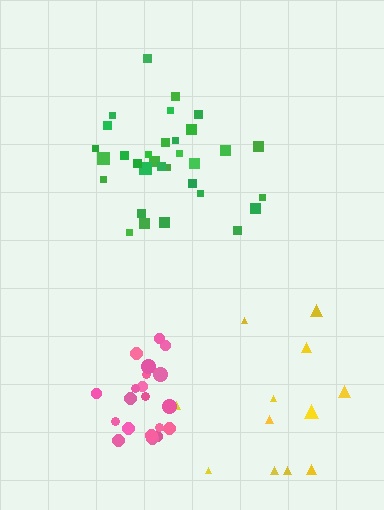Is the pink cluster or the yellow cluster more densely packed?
Pink.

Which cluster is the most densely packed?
Green.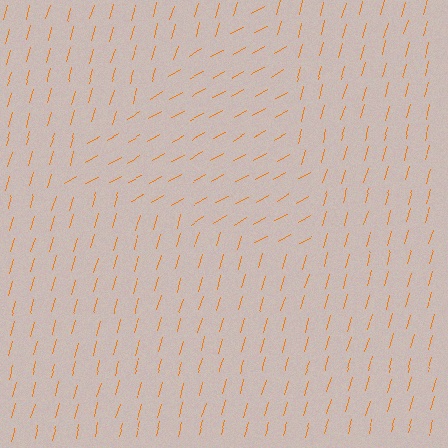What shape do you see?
I see a triangle.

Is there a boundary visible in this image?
Yes, there is a texture boundary formed by a change in line orientation.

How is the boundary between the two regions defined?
The boundary is defined purely by a change in line orientation (approximately 45 degrees difference). All lines are the same color and thickness.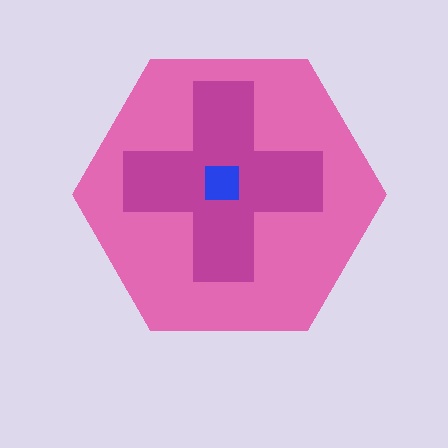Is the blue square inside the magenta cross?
Yes.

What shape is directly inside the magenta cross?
The blue square.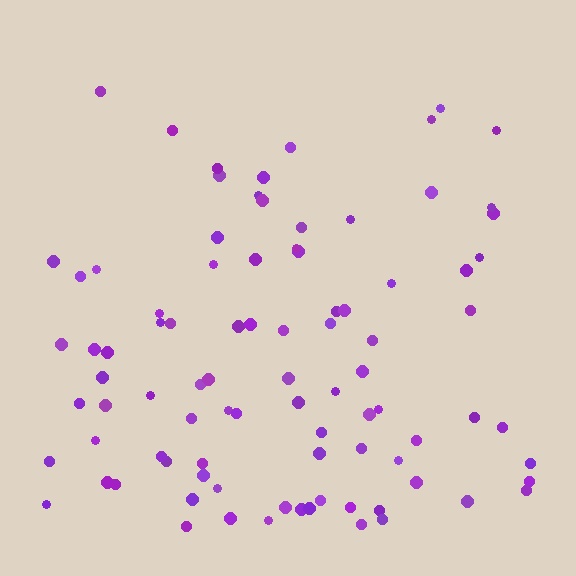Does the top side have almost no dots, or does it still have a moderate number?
Still a moderate number, just noticeably fewer than the bottom.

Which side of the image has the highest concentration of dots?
The bottom.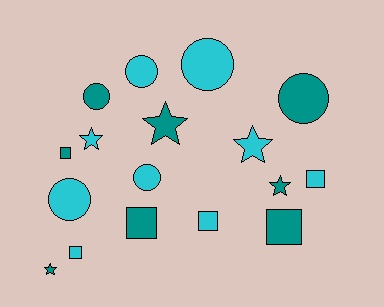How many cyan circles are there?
There are 4 cyan circles.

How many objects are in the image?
There are 17 objects.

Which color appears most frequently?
Cyan, with 9 objects.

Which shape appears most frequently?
Circle, with 6 objects.